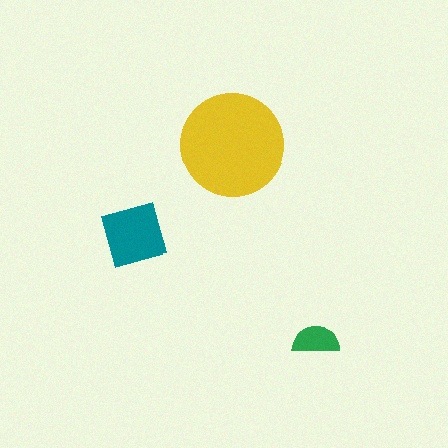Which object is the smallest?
The green semicircle.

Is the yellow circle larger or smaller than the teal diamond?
Larger.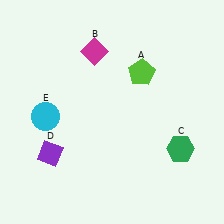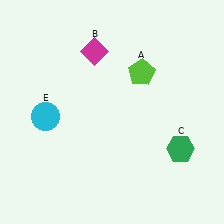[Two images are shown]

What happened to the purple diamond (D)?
The purple diamond (D) was removed in Image 2. It was in the bottom-left area of Image 1.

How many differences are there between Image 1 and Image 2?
There is 1 difference between the two images.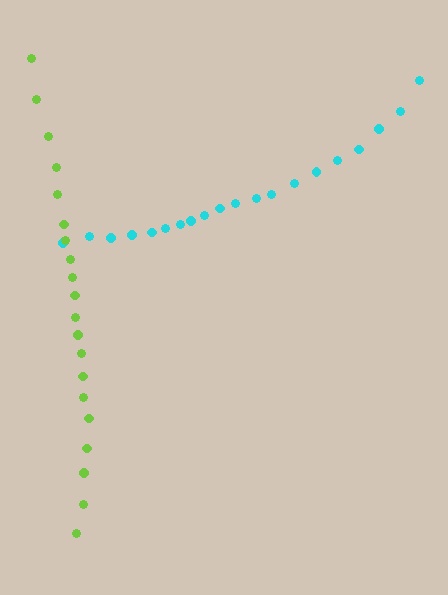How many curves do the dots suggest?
There are 2 distinct paths.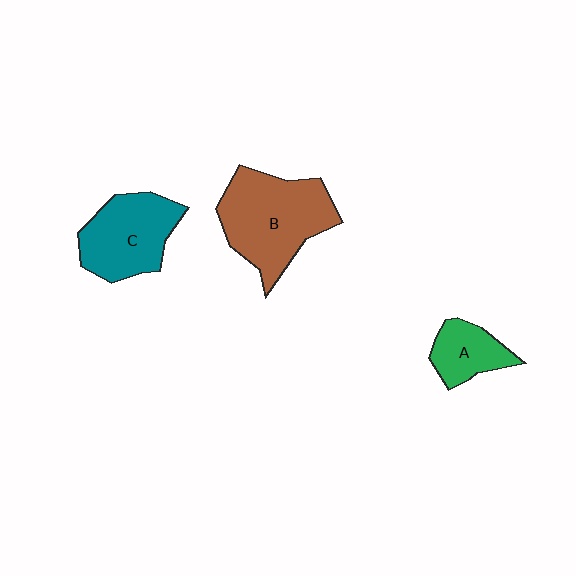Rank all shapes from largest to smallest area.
From largest to smallest: B (brown), C (teal), A (green).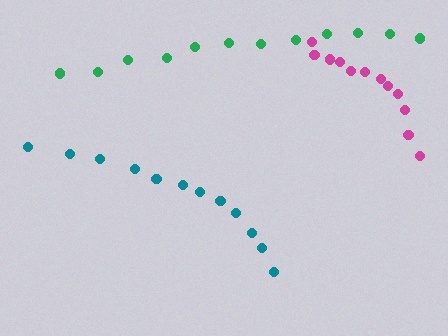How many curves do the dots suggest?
There are 3 distinct paths.